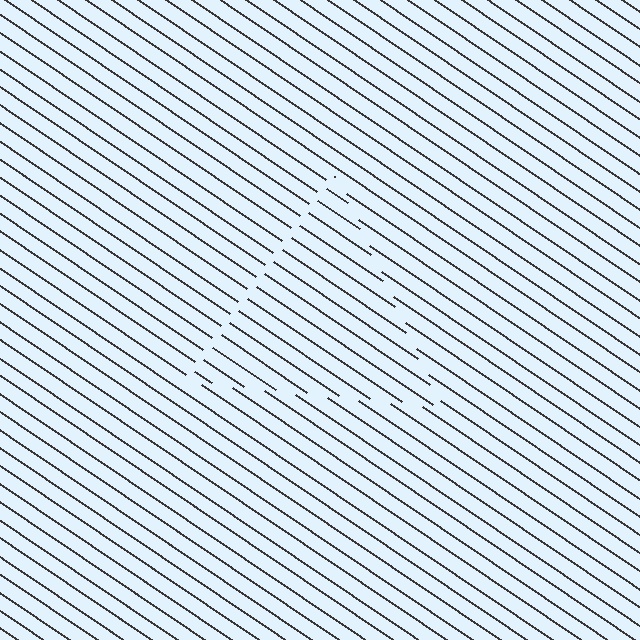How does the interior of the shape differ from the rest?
The interior of the shape contains the same grating, shifted by half a period — the contour is defined by the phase discontinuity where line-ends from the inner and outer gratings abut.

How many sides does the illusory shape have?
3 sides — the line-ends trace a triangle.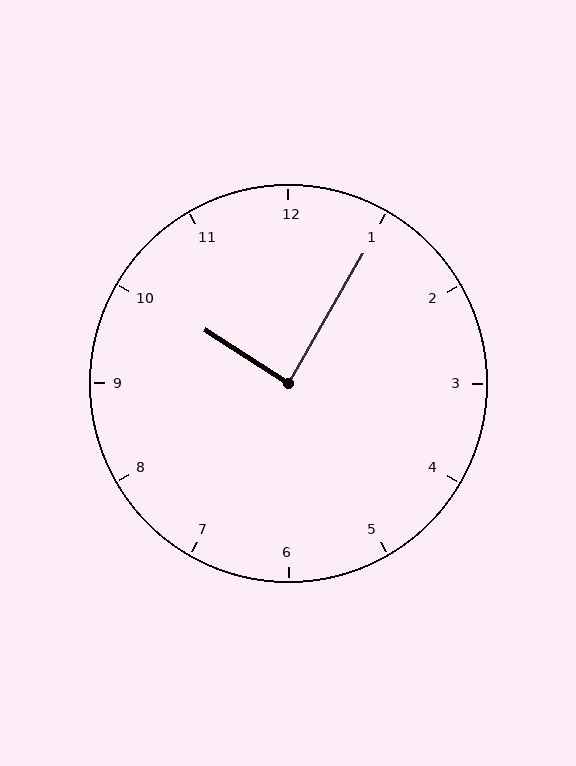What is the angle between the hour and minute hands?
Approximately 88 degrees.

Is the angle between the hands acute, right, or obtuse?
It is right.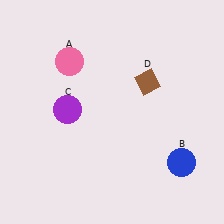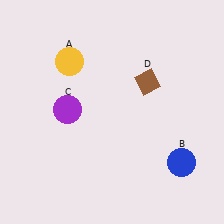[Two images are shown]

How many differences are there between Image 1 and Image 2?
There is 1 difference between the two images.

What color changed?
The circle (A) changed from pink in Image 1 to yellow in Image 2.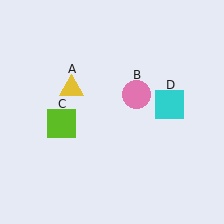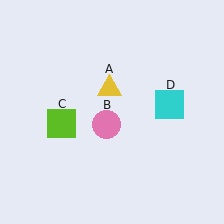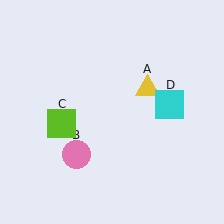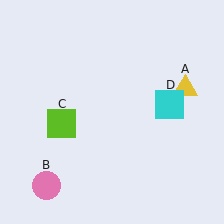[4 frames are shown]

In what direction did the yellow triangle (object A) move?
The yellow triangle (object A) moved right.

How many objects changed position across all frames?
2 objects changed position: yellow triangle (object A), pink circle (object B).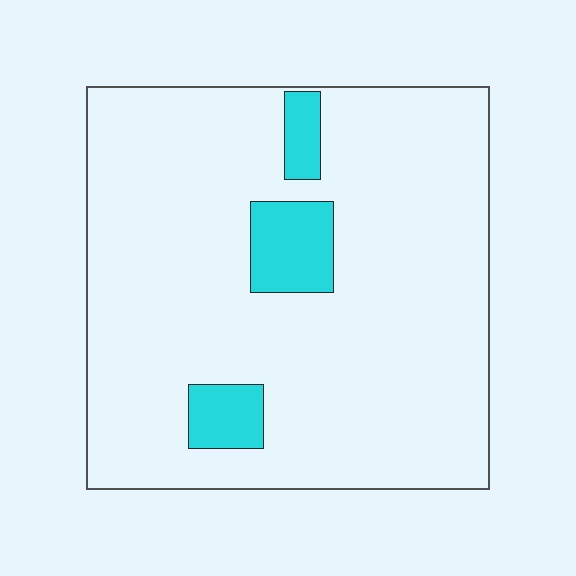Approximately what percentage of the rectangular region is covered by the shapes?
Approximately 10%.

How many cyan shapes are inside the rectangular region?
3.